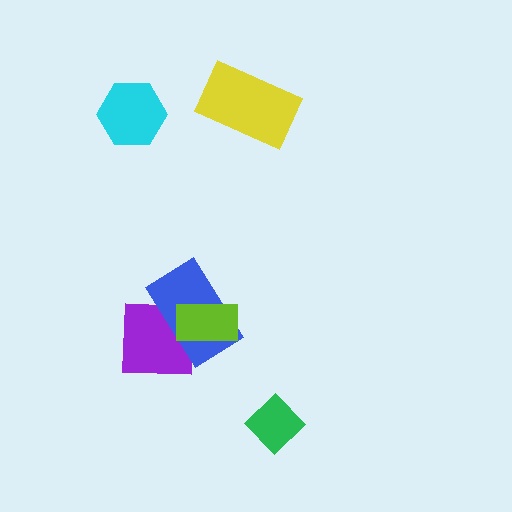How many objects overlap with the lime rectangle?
2 objects overlap with the lime rectangle.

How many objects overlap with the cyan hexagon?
0 objects overlap with the cyan hexagon.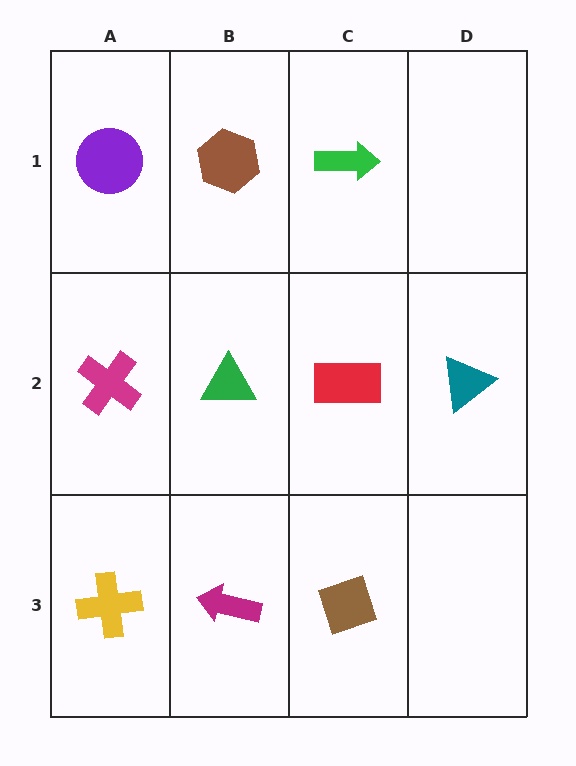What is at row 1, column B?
A brown hexagon.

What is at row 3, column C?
A brown diamond.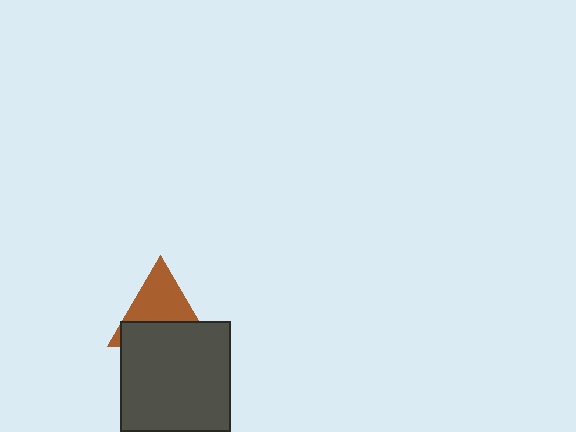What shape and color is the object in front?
The object in front is a dark gray square.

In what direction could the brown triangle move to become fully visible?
The brown triangle could move up. That would shift it out from behind the dark gray square entirely.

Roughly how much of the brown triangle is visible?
About half of it is visible (roughly 55%).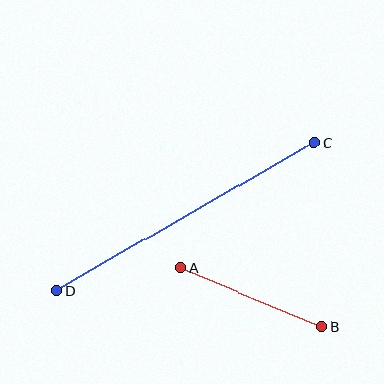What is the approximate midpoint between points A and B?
The midpoint is at approximately (251, 297) pixels.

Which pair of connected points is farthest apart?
Points C and D are farthest apart.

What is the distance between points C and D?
The distance is approximately 296 pixels.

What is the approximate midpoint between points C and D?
The midpoint is at approximately (186, 217) pixels.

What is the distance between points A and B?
The distance is approximately 153 pixels.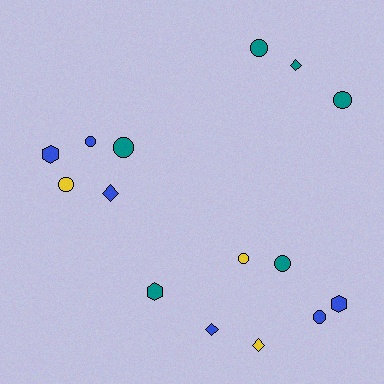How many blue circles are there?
There are 2 blue circles.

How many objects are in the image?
There are 15 objects.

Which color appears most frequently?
Blue, with 6 objects.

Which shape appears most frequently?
Circle, with 8 objects.